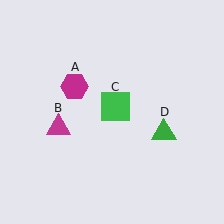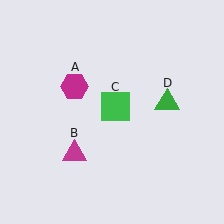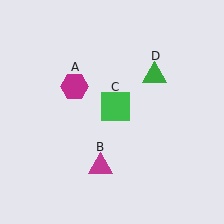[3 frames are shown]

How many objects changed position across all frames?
2 objects changed position: magenta triangle (object B), green triangle (object D).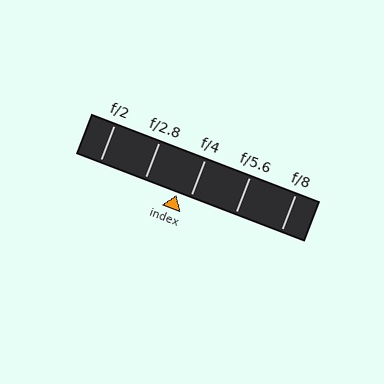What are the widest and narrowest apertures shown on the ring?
The widest aperture shown is f/2 and the narrowest is f/8.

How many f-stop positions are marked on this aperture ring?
There are 5 f-stop positions marked.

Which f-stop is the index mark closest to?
The index mark is closest to f/4.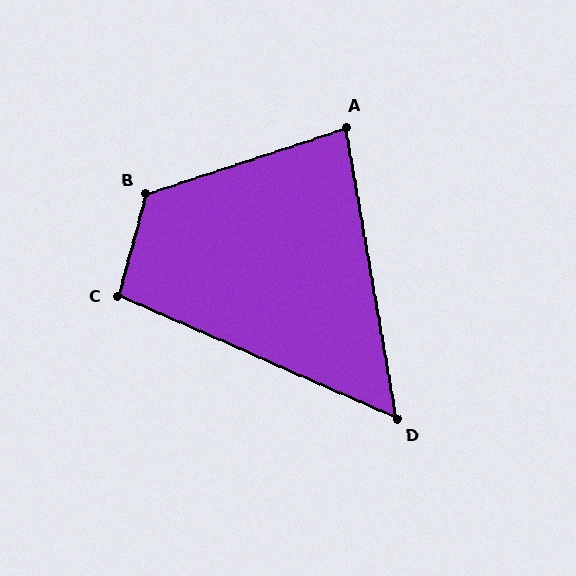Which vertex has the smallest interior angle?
D, at approximately 56 degrees.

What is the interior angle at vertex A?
Approximately 82 degrees (acute).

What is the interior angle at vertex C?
Approximately 98 degrees (obtuse).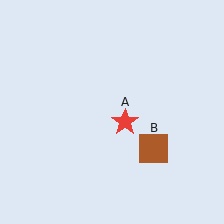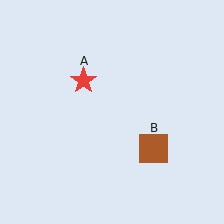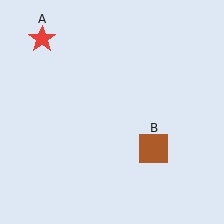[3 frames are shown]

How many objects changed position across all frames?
1 object changed position: red star (object A).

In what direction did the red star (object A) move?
The red star (object A) moved up and to the left.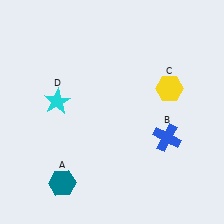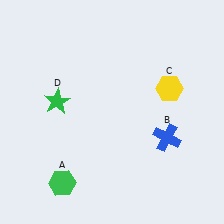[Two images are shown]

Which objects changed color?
A changed from teal to green. D changed from cyan to green.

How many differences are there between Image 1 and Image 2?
There are 2 differences between the two images.